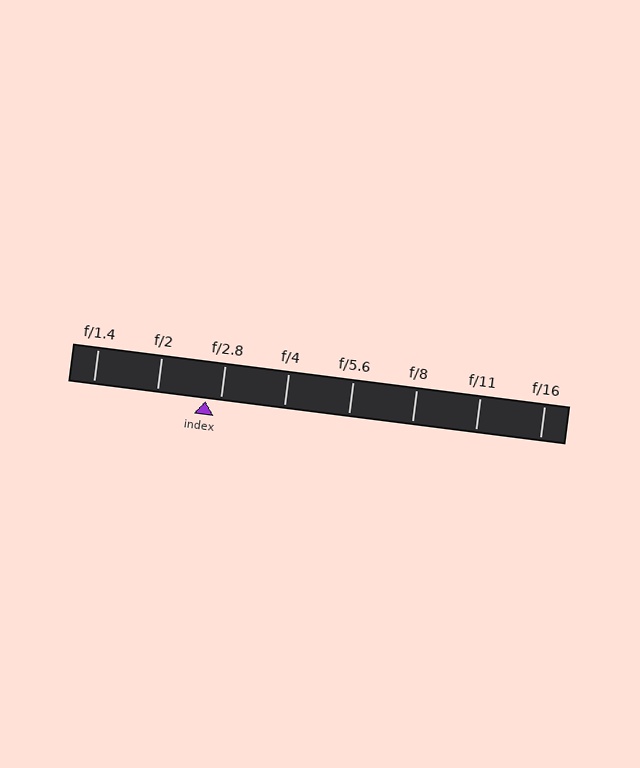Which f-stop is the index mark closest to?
The index mark is closest to f/2.8.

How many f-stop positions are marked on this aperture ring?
There are 8 f-stop positions marked.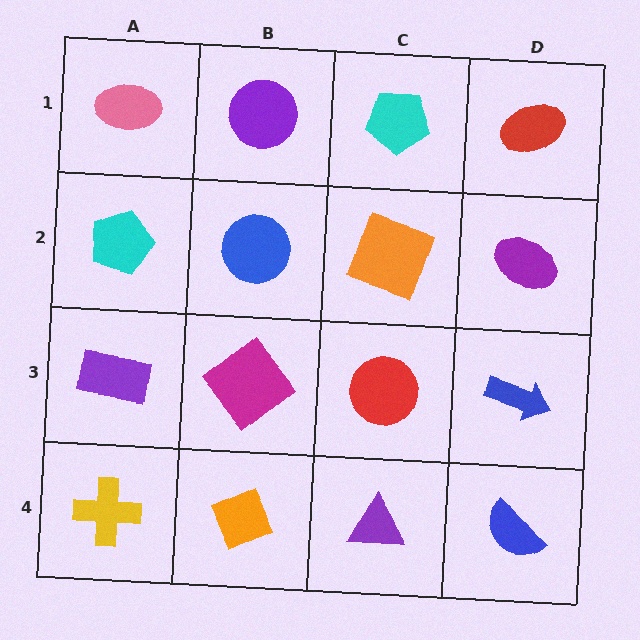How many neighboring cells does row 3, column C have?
4.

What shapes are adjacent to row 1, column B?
A blue circle (row 2, column B), a pink ellipse (row 1, column A), a cyan pentagon (row 1, column C).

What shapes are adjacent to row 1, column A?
A cyan pentagon (row 2, column A), a purple circle (row 1, column B).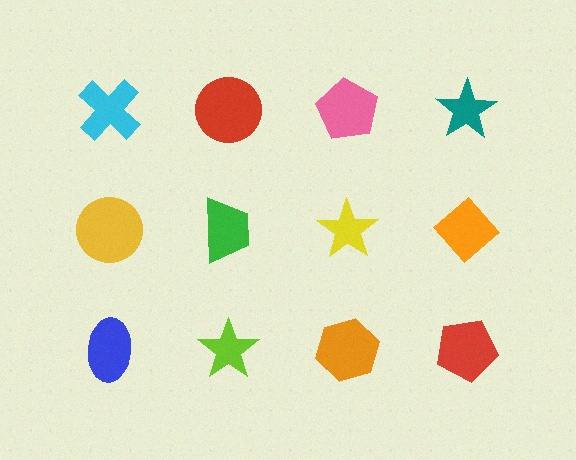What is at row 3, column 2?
A lime star.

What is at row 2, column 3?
A yellow star.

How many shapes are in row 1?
4 shapes.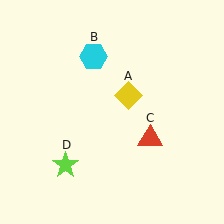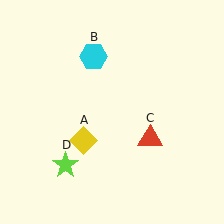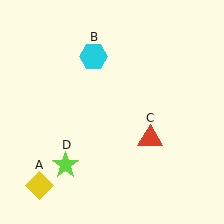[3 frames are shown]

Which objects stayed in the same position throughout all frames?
Cyan hexagon (object B) and red triangle (object C) and lime star (object D) remained stationary.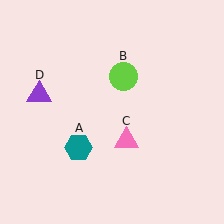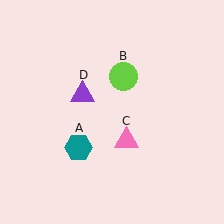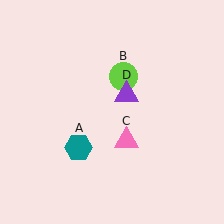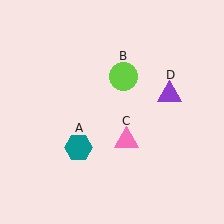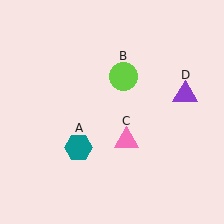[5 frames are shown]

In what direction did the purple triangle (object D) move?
The purple triangle (object D) moved right.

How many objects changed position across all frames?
1 object changed position: purple triangle (object D).